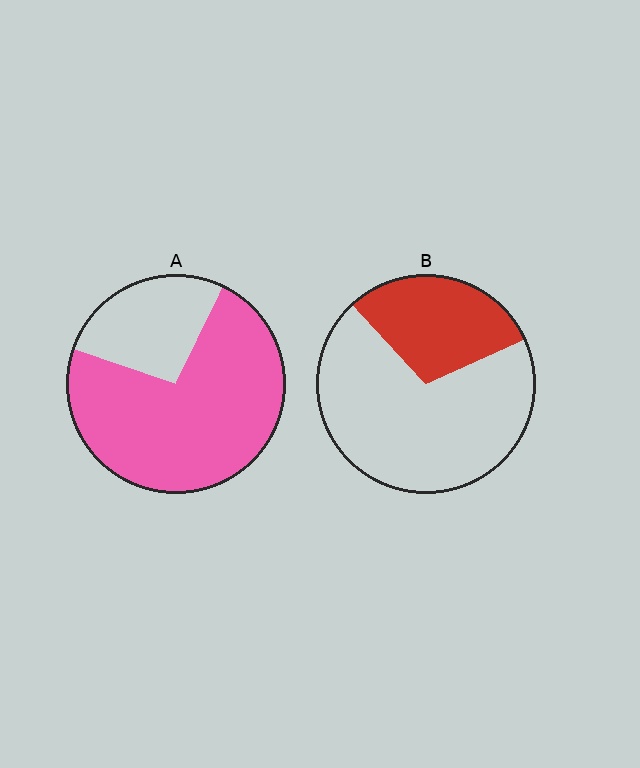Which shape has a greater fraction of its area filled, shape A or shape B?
Shape A.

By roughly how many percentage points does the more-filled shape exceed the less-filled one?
By roughly 45 percentage points (A over B).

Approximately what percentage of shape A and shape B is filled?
A is approximately 75% and B is approximately 30%.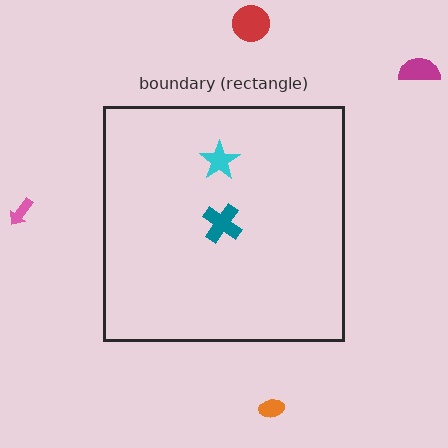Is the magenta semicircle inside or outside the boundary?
Outside.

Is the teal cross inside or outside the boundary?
Inside.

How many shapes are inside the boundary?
2 inside, 4 outside.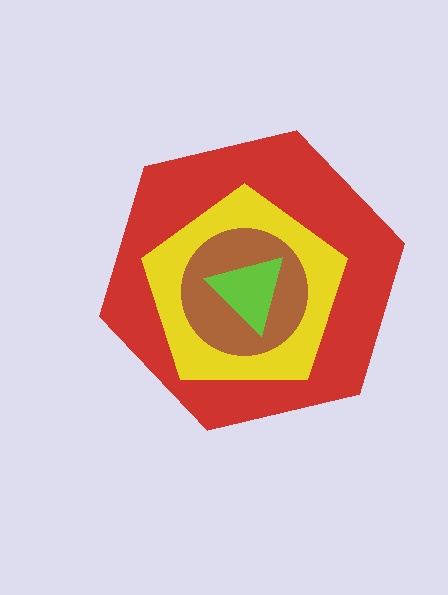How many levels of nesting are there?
4.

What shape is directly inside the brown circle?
The lime triangle.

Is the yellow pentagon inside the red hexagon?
Yes.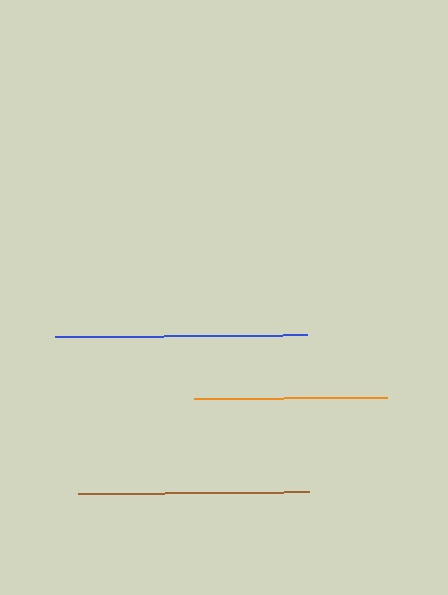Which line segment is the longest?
The blue line is the longest at approximately 251 pixels.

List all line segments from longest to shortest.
From longest to shortest: blue, brown, orange.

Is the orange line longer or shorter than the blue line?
The blue line is longer than the orange line.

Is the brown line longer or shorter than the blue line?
The blue line is longer than the brown line.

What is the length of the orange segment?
The orange segment is approximately 193 pixels long.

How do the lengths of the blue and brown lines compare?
The blue and brown lines are approximately the same length.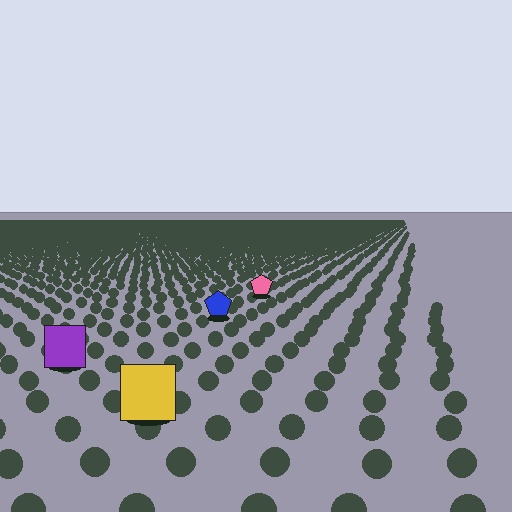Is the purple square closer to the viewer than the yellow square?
No. The yellow square is closer — you can tell from the texture gradient: the ground texture is coarser near it.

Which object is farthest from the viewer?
The pink pentagon is farthest from the viewer. It appears smaller and the ground texture around it is denser.